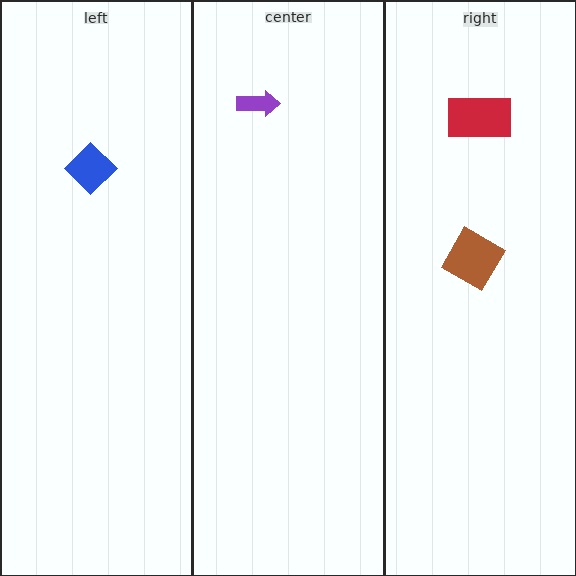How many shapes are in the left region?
1.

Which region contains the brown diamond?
The right region.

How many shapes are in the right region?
2.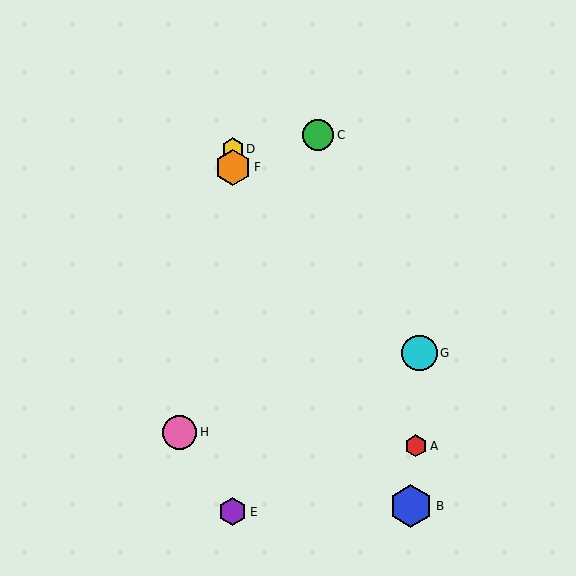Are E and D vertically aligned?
Yes, both are at x≈233.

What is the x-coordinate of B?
Object B is at x≈411.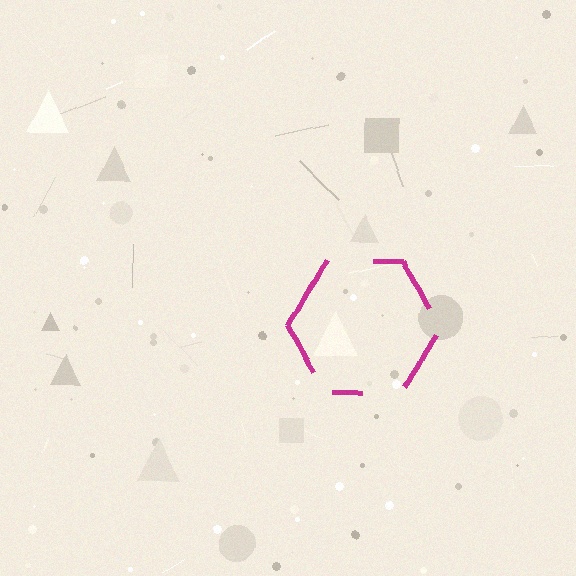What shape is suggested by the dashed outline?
The dashed outline suggests a hexagon.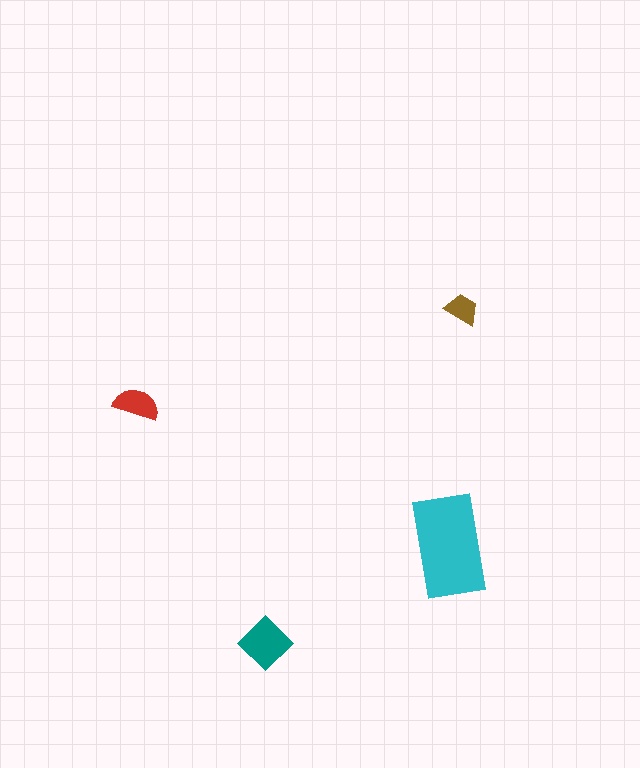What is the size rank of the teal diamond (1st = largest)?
2nd.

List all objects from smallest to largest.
The brown trapezoid, the red semicircle, the teal diamond, the cyan rectangle.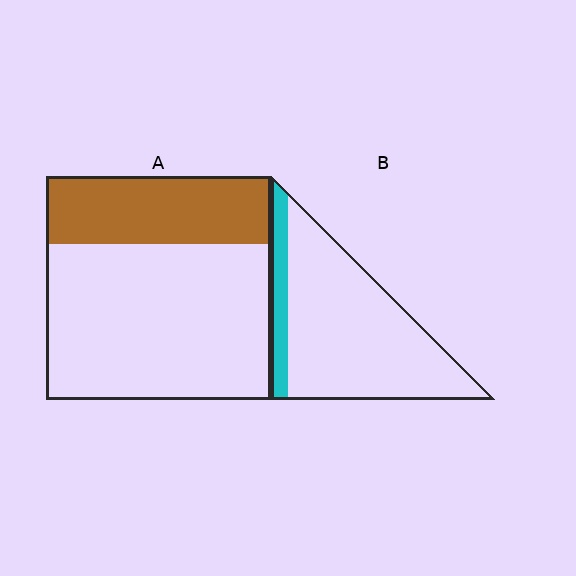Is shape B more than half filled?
No.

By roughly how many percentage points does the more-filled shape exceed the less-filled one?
By roughly 15 percentage points (A over B).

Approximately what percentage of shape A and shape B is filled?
A is approximately 30% and B is approximately 15%.